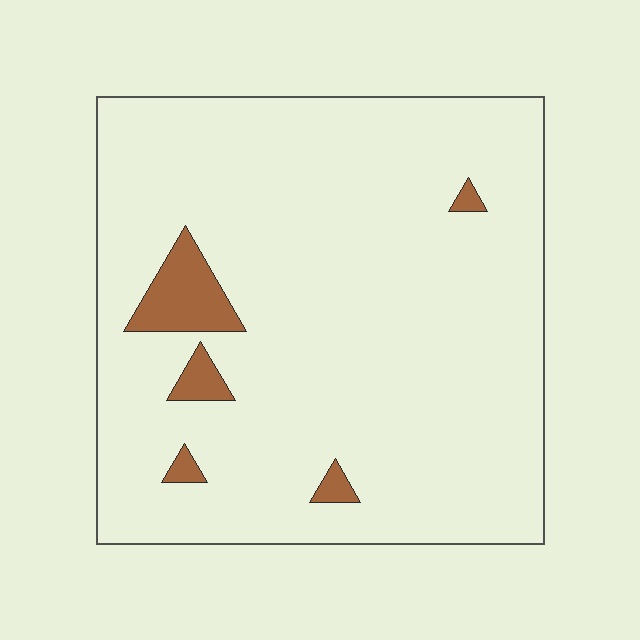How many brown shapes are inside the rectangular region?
5.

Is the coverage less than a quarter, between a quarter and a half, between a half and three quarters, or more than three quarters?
Less than a quarter.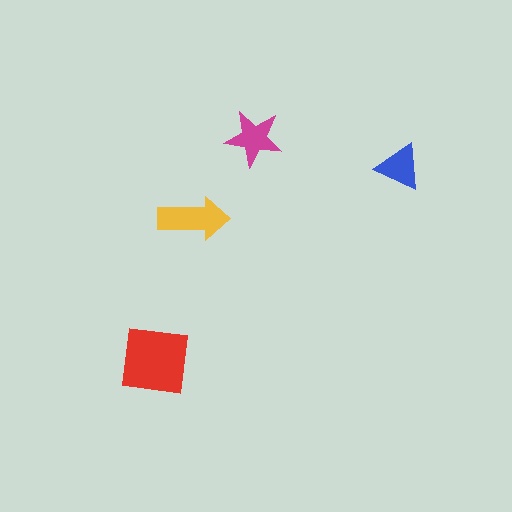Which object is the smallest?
The blue triangle.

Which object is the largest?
The red square.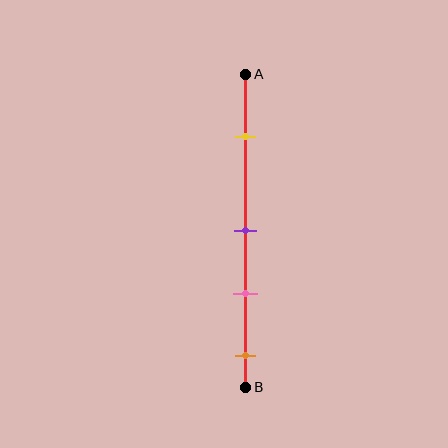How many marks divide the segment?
There are 4 marks dividing the segment.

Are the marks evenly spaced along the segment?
No, the marks are not evenly spaced.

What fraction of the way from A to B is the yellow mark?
The yellow mark is approximately 20% (0.2) of the way from A to B.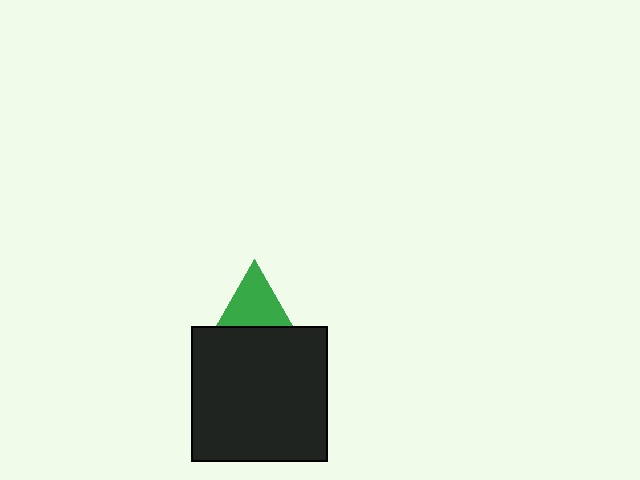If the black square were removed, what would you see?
You would see the complete green triangle.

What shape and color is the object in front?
The object in front is a black square.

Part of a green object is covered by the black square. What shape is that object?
It is a triangle.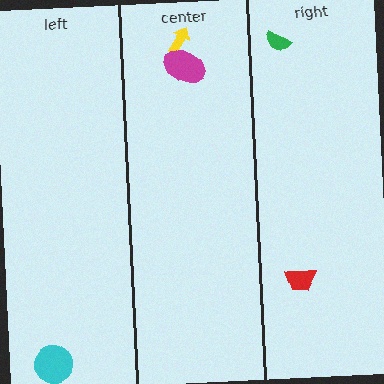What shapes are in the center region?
The yellow arrow, the magenta ellipse.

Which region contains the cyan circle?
The left region.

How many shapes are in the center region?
2.